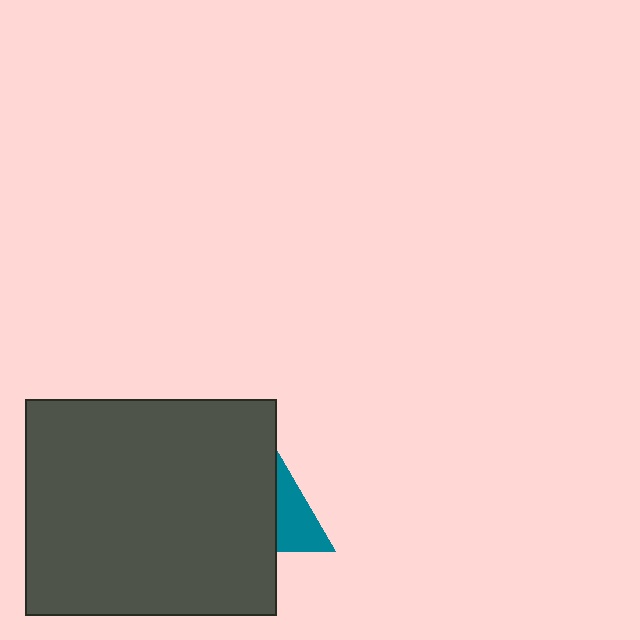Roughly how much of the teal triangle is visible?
About half of it is visible (roughly 45%).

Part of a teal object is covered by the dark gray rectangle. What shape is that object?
It is a triangle.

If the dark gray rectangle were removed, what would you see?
You would see the complete teal triangle.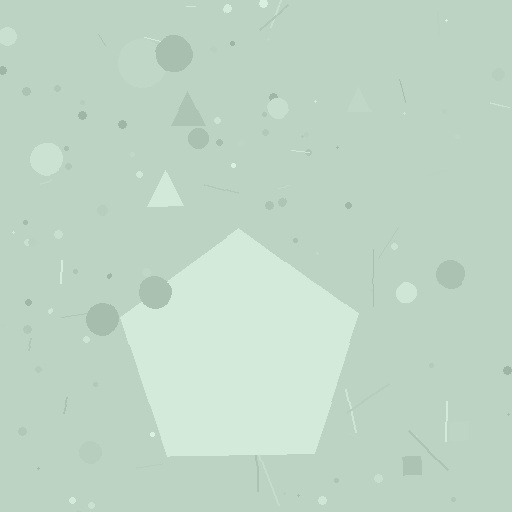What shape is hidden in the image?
A pentagon is hidden in the image.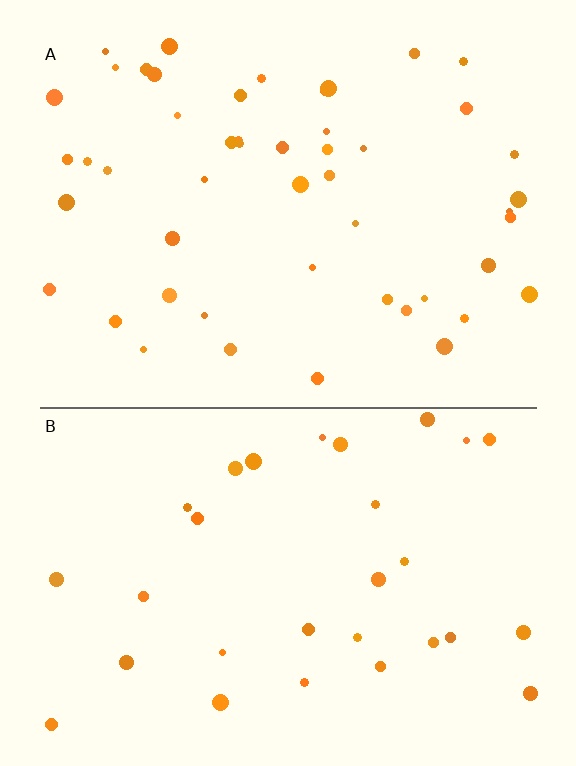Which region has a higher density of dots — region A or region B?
A (the top).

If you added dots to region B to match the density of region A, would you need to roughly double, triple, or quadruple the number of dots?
Approximately double.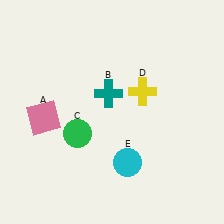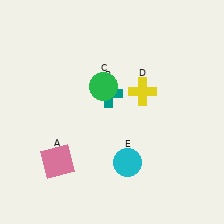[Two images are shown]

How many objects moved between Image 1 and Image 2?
2 objects moved between the two images.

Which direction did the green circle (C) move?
The green circle (C) moved up.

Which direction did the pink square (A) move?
The pink square (A) moved down.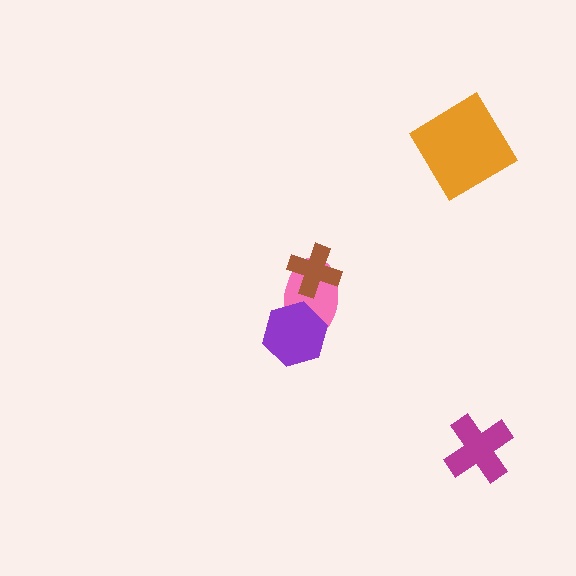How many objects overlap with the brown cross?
1 object overlaps with the brown cross.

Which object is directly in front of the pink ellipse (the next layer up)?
The brown cross is directly in front of the pink ellipse.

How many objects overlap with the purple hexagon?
1 object overlaps with the purple hexagon.